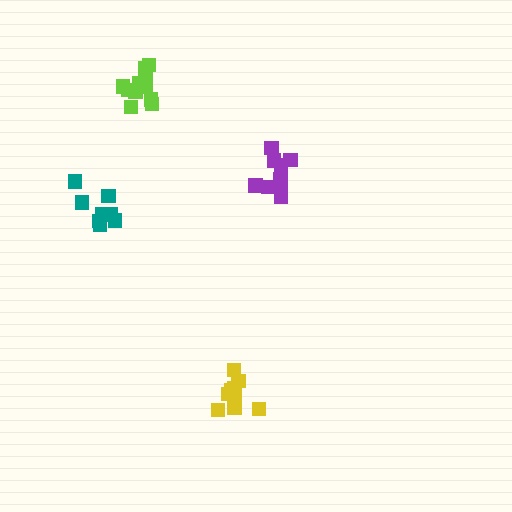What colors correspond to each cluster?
The clusters are colored: yellow, purple, teal, lime.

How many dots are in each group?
Group 1: 9 dots, Group 2: 9 dots, Group 3: 8 dots, Group 4: 12 dots (38 total).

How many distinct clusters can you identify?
There are 4 distinct clusters.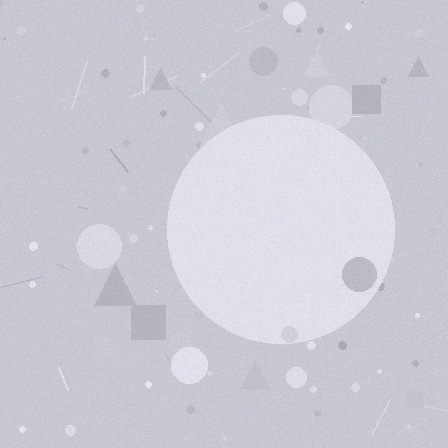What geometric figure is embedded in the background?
A circle is embedded in the background.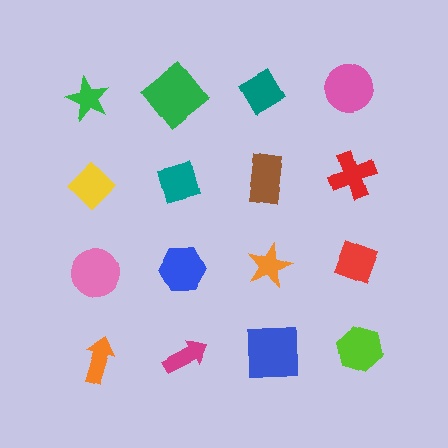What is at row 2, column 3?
A brown rectangle.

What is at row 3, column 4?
A red diamond.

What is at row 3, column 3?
An orange star.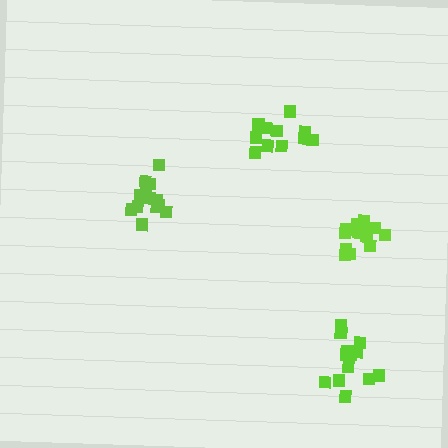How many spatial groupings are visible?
There are 4 spatial groupings.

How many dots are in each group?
Group 1: 13 dots, Group 2: 13 dots, Group 3: 15 dots, Group 4: 13 dots (54 total).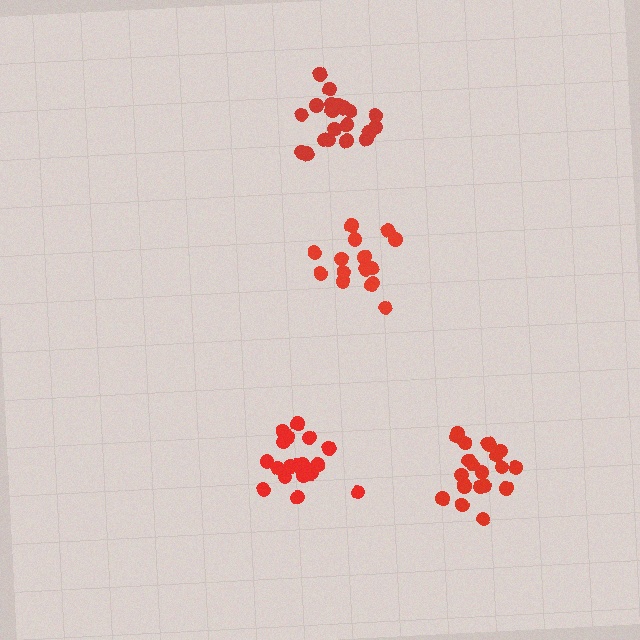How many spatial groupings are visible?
There are 4 spatial groupings.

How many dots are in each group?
Group 1: 19 dots, Group 2: 20 dots, Group 3: 15 dots, Group 4: 21 dots (75 total).